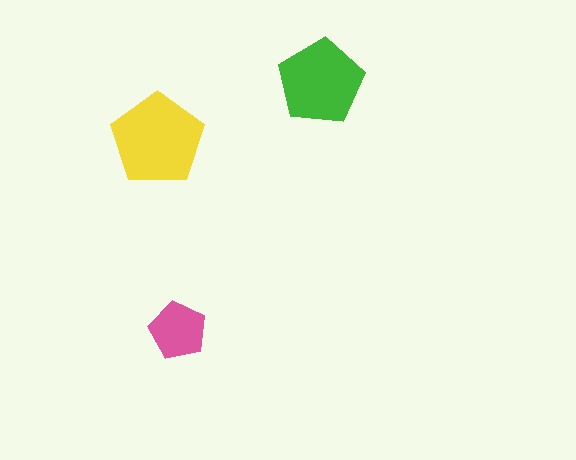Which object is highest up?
The green pentagon is topmost.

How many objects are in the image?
There are 3 objects in the image.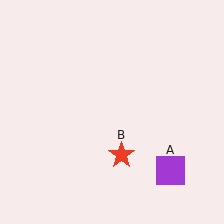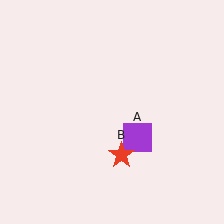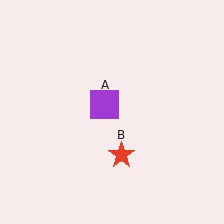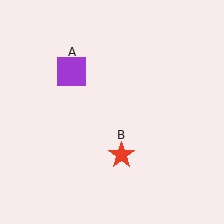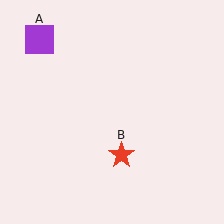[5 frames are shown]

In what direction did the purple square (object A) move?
The purple square (object A) moved up and to the left.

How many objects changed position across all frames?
1 object changed position: purple square (object A).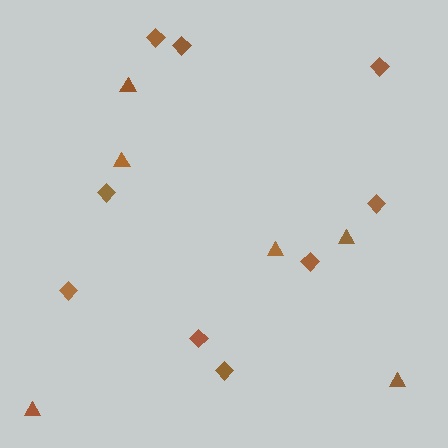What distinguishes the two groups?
There are 2 groups: one group of triangles (6) and one group of diamonds (9).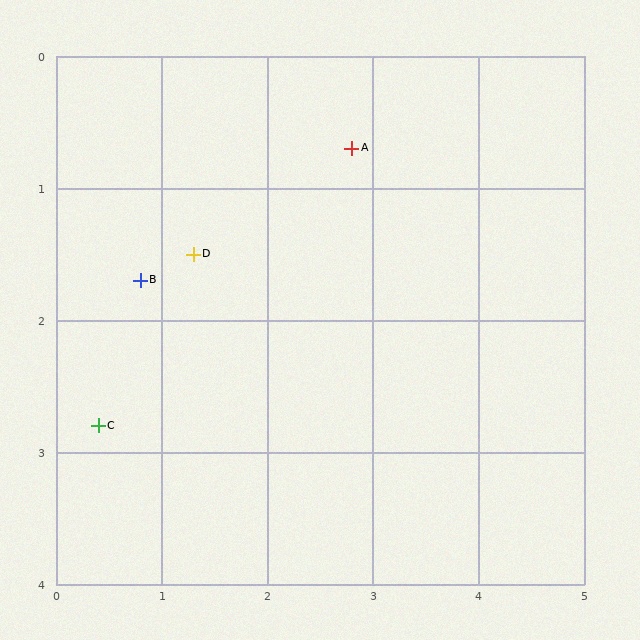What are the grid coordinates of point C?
Point C is at approximately (0.4, 2.8).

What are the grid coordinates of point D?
Point D is at approximately (1.3, 1.5).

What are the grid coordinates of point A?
Point A is at approximately (2.8, 0.7).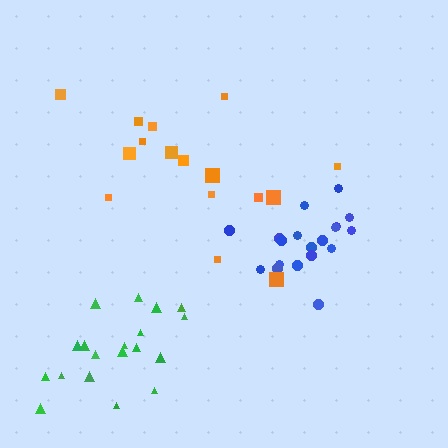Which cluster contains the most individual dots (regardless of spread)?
Blue (19).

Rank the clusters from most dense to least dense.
blue, green, orange.